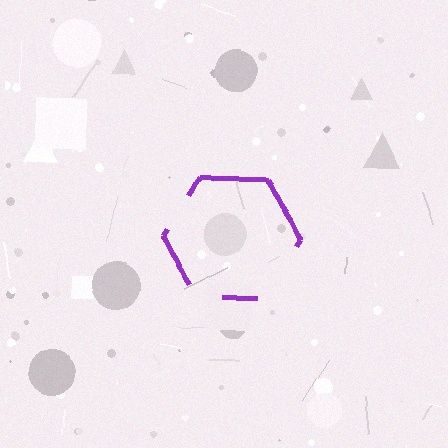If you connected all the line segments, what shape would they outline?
They would outline a hexagon.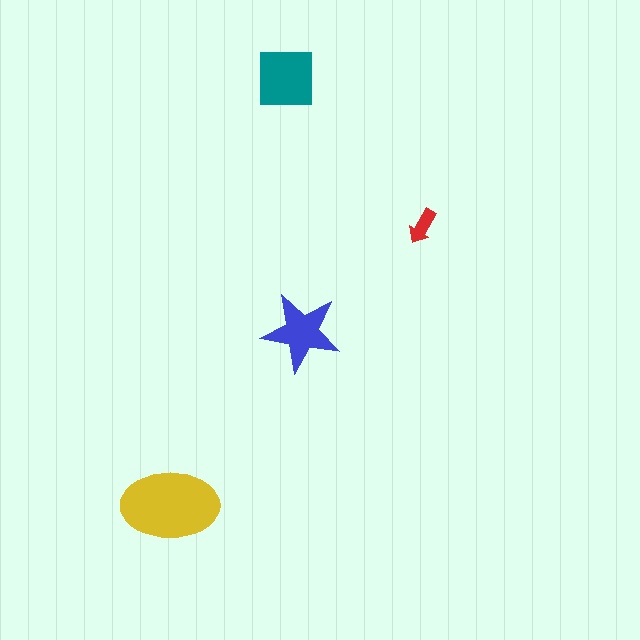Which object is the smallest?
The red arrow.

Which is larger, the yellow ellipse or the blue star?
The yellow ellipse.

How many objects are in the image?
There are 4 objects in the image.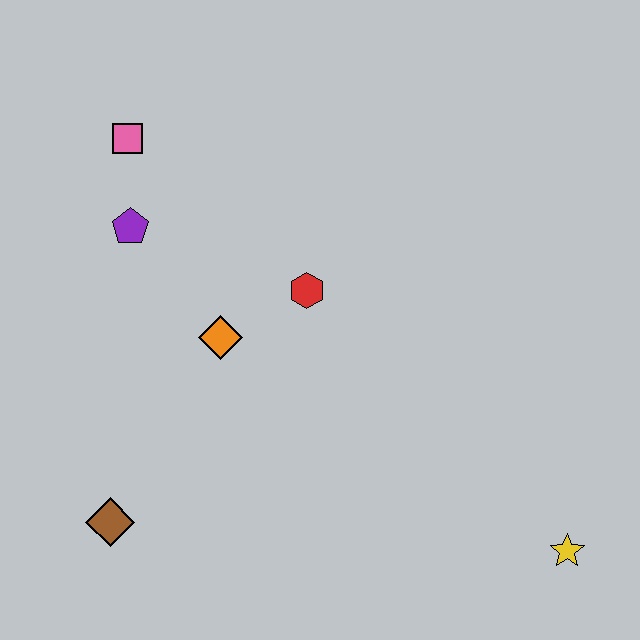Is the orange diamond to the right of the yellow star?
No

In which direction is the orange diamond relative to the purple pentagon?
The orange diamond is below the purple pentagon.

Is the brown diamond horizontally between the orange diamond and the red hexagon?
No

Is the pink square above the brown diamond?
Yes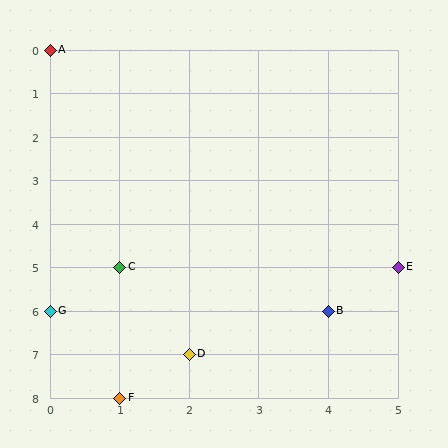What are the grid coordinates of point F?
Point F is at grid coordinates (1, 8).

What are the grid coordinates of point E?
Point E is at grid coordinates (5, 5).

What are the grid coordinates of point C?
Point C is at grid coordinates (1, 5).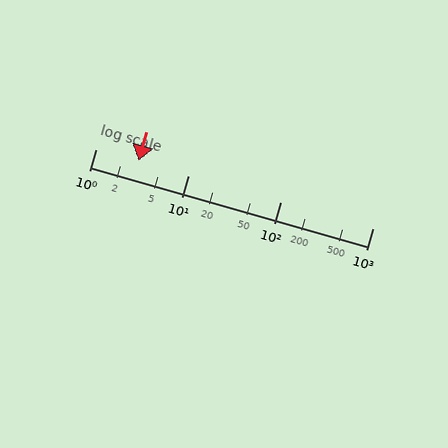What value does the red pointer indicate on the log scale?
The pointer indicates approximately 2.9.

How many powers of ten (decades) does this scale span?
The scale spans 3 decades, from 1 to 1000.